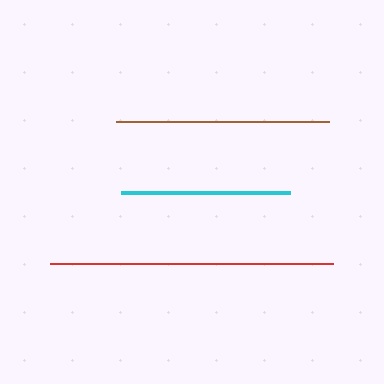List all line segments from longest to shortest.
From longest to shortest: red, brown, cyan.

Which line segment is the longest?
The red line is the longest at approximately 283 pixels.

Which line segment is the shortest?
The cyan line is the shortest at approximately 169 pixels.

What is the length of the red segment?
The red segment is approximately 283 pixels long.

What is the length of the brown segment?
The brown segment is approximately 213 pixels long.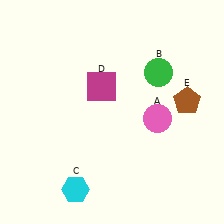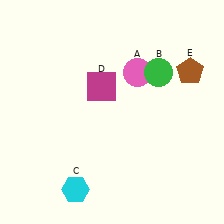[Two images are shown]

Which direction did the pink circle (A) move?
The pink circle (A) moved up.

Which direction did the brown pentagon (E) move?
The brown pentagon (E) moved up.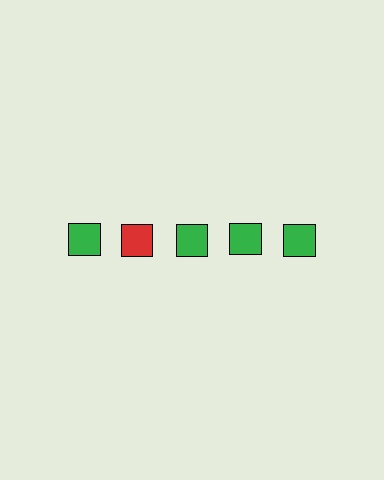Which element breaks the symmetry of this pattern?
The red square in the top row, second from left column breaks the symmetry. All other shapes are green squares.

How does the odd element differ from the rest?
It has a different color: red instead of green.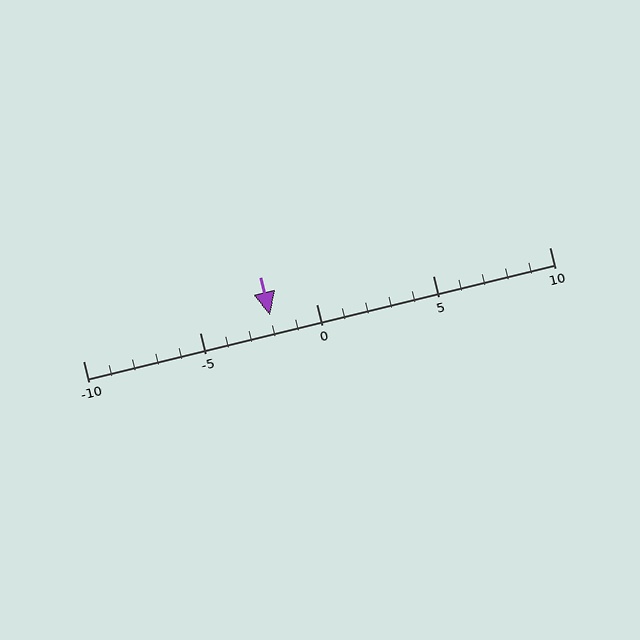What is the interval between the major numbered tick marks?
The major tick marks are spaced 5 units apart.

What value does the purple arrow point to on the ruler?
The purple arrow points to approximately -2.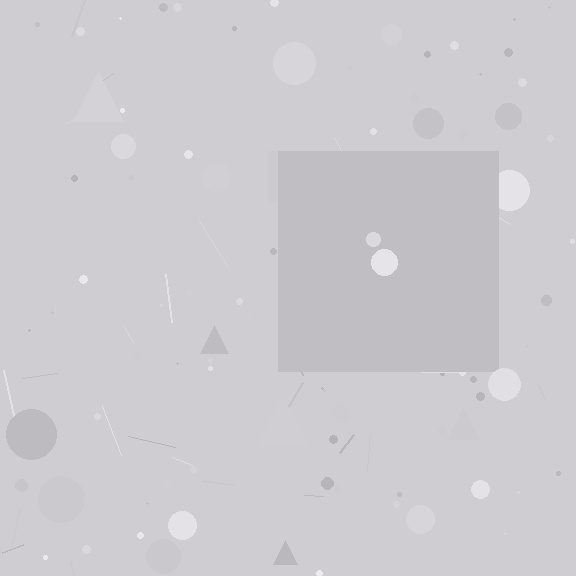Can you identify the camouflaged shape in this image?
The camouflaged shape is a square.